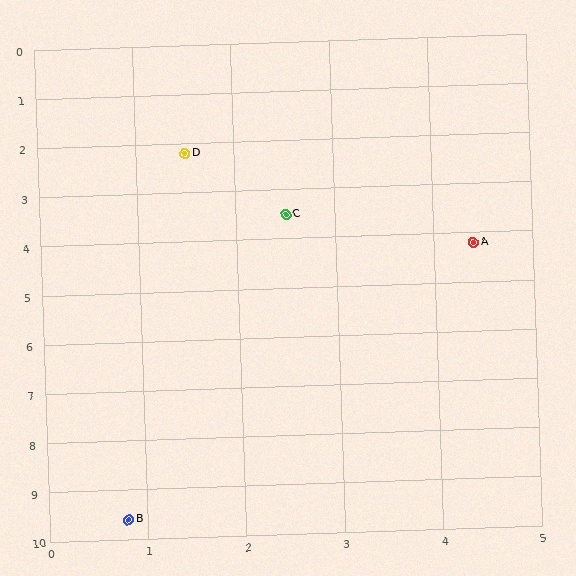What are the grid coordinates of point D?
Point D is at approximately (1.5, 2.2).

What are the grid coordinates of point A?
Point A is at approximately (4.4, 4.2).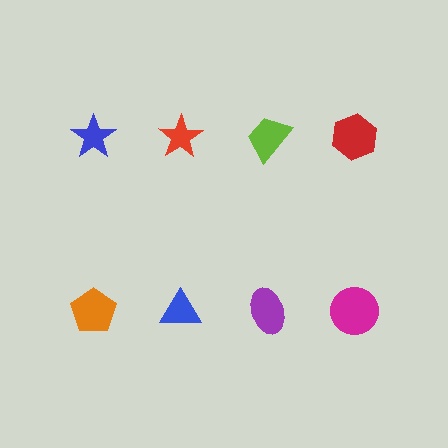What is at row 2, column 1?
An orange pentagon.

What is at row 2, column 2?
A blue triangle.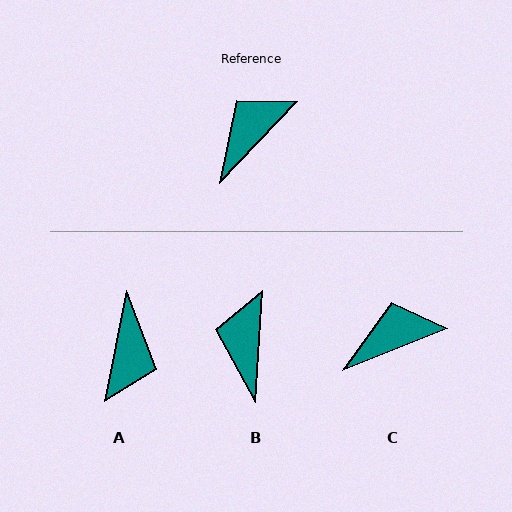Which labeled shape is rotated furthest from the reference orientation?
A, about 147 degrees away.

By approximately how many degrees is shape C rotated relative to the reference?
Approximately 24 degrees clockwise.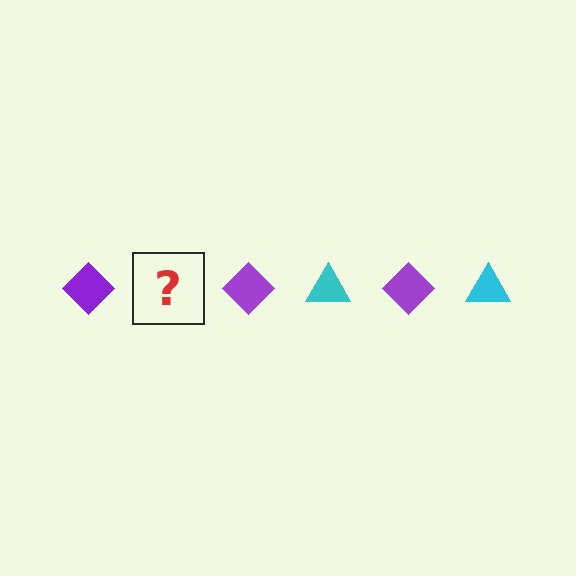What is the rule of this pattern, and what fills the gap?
The rule is that the pattern alternates between purple diamond and cyan triangle. The gap should be filled with a cyan triangle.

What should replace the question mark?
The question mark should be replaced with a cyan triangle.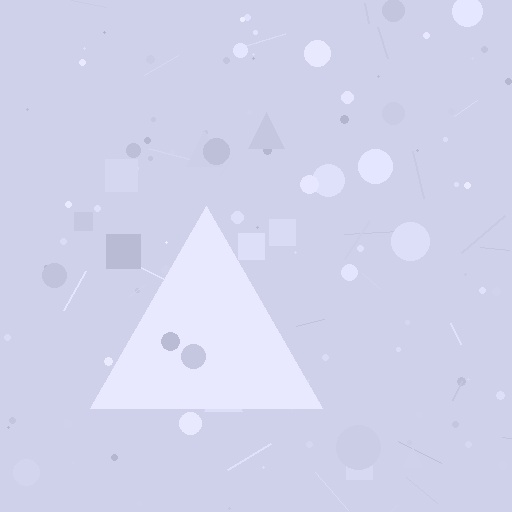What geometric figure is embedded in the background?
A triangle is embedded in the background.